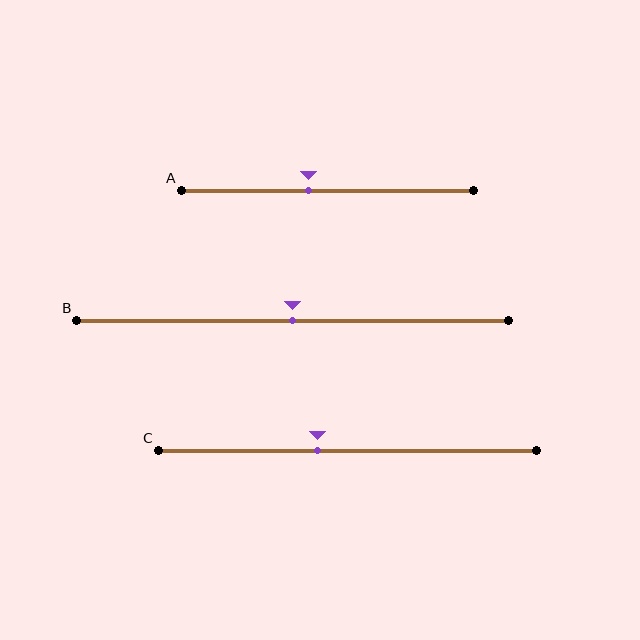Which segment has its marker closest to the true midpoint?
Segment B has its marker closest to the true midpoint.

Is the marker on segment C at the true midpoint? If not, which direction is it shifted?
No, the marker on segment C is shifted to the left by about 8% of the segment length.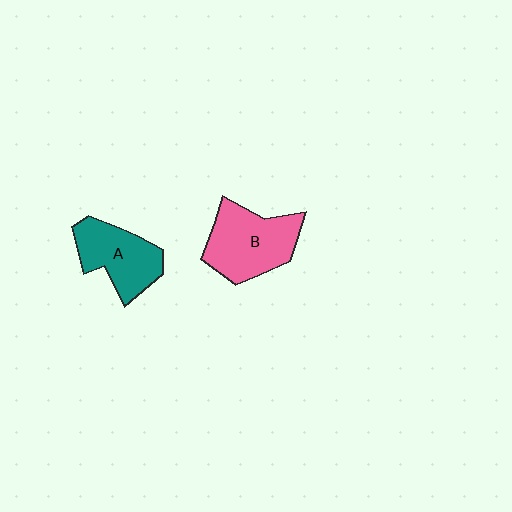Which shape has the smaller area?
Shape A (teal).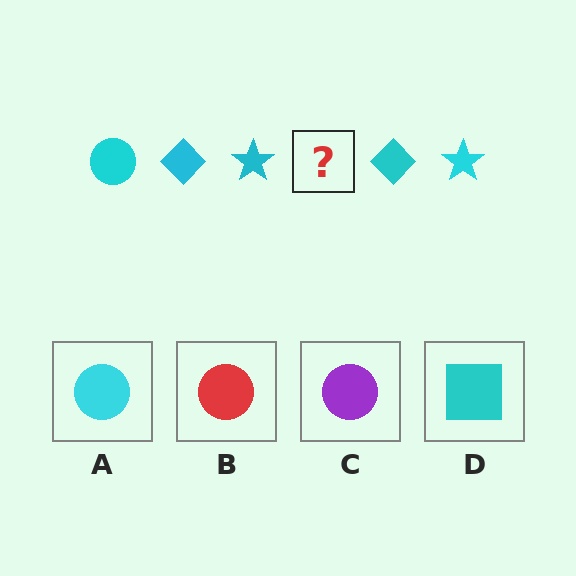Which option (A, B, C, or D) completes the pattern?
A.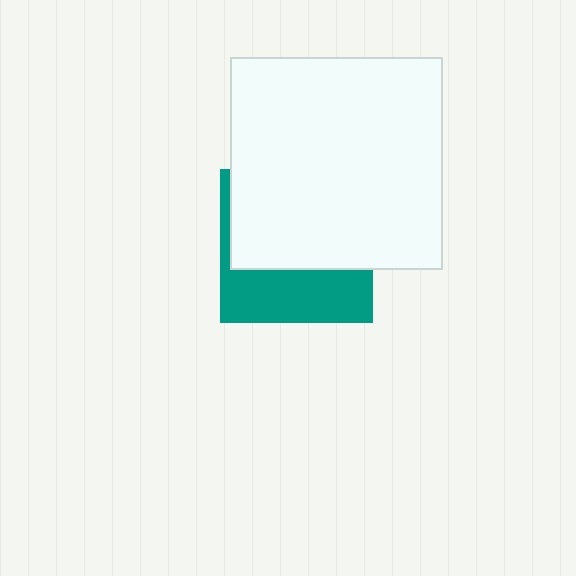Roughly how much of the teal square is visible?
A small part of it is visible (roughly 39%).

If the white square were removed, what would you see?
You would see the complete teal square.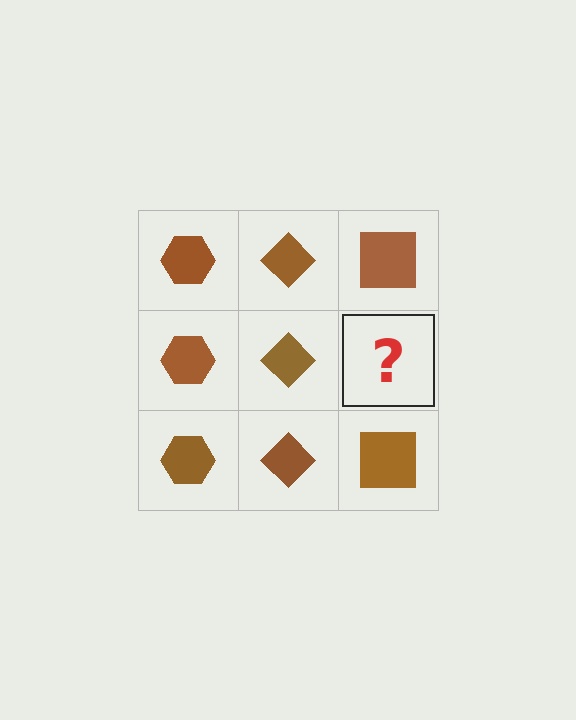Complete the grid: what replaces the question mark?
The question mark should be replaced with a brown square.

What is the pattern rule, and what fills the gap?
The rule is that each column has a consistent shape. The gap should be filled with a brown square.